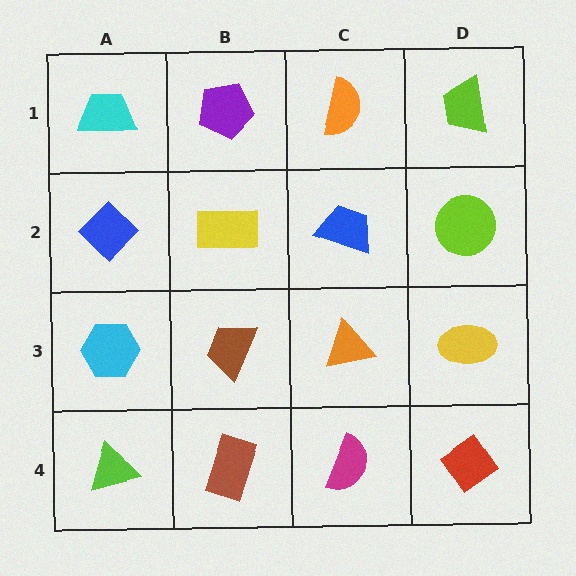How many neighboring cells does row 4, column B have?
3.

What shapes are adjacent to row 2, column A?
A cyan trapezoid (row 1, column A), a cyan hexagon (row 3, column A), a yellow rectangle (row 2, column B).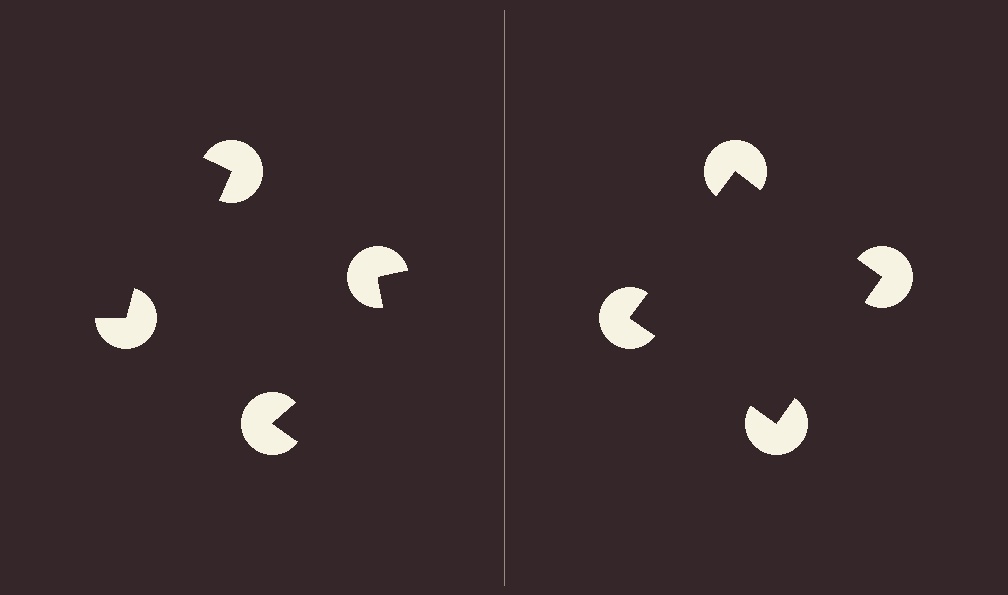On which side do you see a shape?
An illusory square appears on the right side. On the left side the wedge cuts are rotated, so no coherent shape forms.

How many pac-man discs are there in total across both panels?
8 — 4 on each side.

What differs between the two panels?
The pac-man discs are positioned identically on both sides; only the wedge orientations differ. On the right they align to a square; on the left they are misaligned.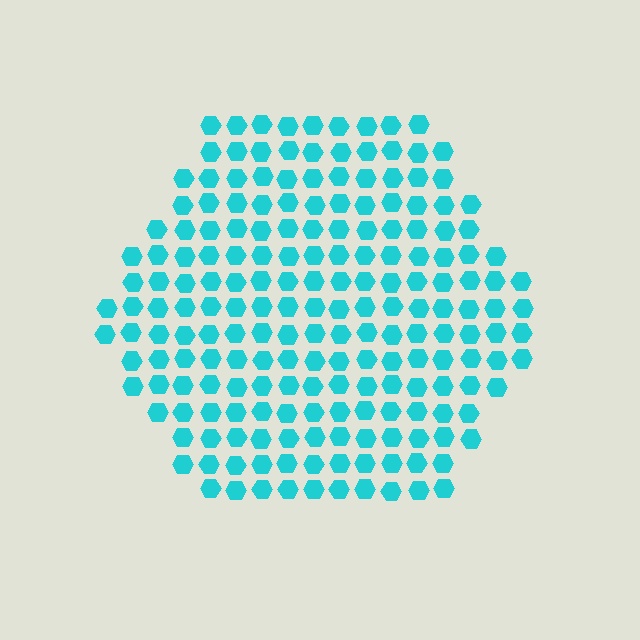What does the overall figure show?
The overall figure shows a hexagon.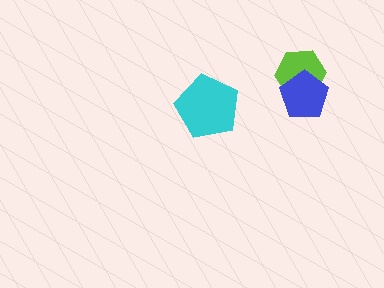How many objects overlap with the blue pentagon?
1 object overlaps with the blue pentagon.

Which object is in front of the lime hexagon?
The blue pentagon is in front of the lime hexagon.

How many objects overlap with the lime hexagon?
1 object overlaps with the lime hexagon.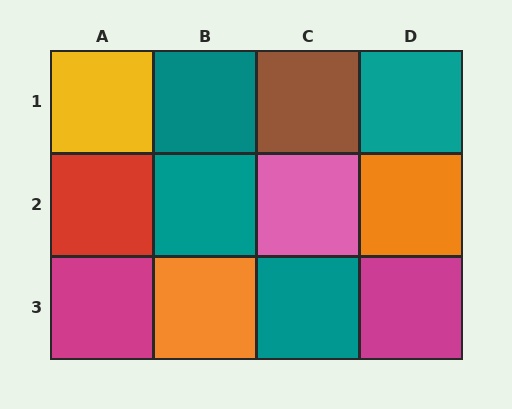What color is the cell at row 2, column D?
Orange.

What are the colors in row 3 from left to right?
Magenta, orange, teal, magenta.